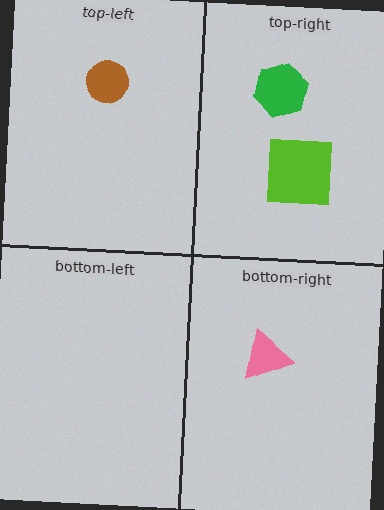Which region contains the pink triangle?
The bottom-right region.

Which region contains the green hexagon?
The top-right region.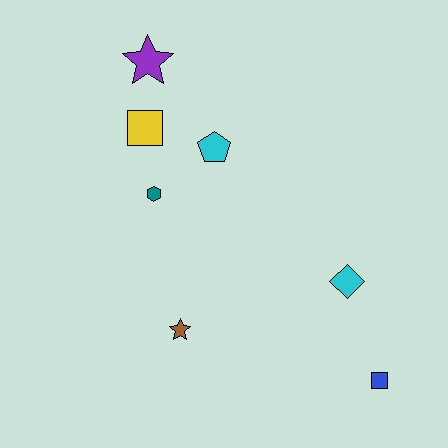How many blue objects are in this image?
There is 1 blue object.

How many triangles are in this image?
There are no triangles.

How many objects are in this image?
There are 7 objects.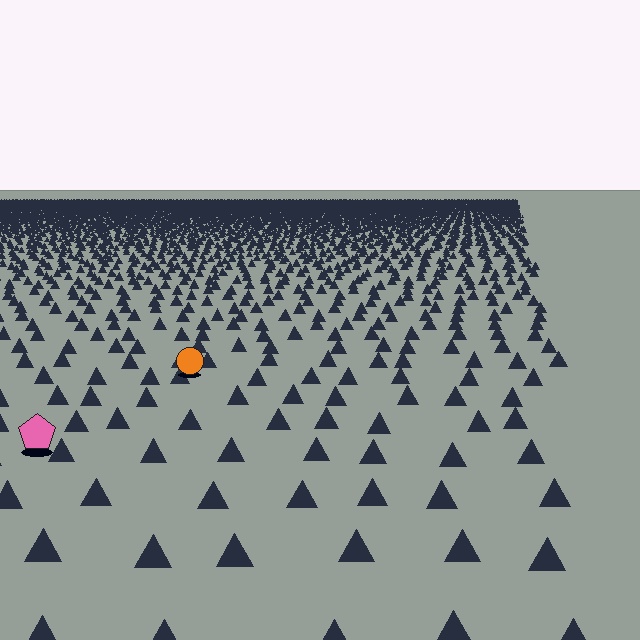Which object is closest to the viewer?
The pink pentagon is closest. The texture marks near it are larger and more spread out.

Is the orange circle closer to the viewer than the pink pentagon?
No. The pink pentagon is closer — you can tell from the texture gradient: the ground texture is coarser near it.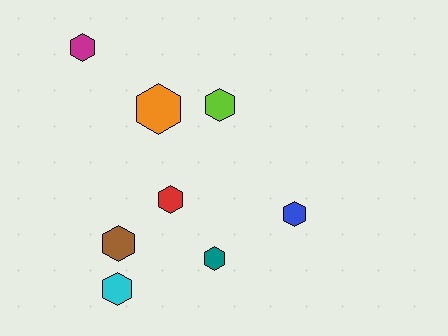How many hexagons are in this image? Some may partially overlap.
There are 8 hexagons.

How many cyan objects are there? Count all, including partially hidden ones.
There is 1 cyan object.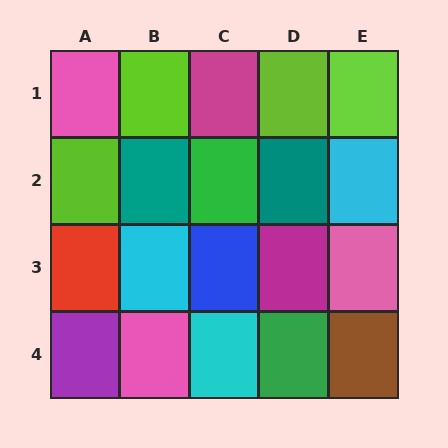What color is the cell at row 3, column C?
Blue.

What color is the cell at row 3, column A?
Red.